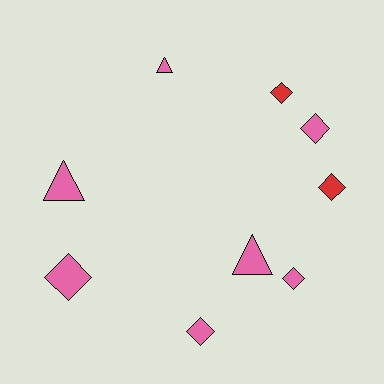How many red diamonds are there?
There are 2 red diamonds.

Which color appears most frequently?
Pink, with 7 objects.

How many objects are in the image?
There are 9 objects.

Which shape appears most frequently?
Diamond, with 6 objects.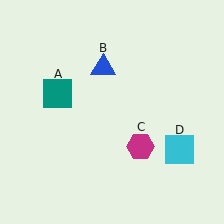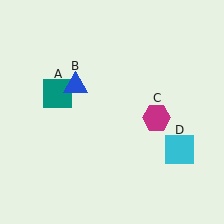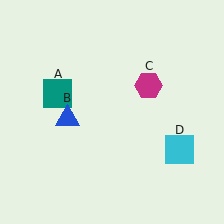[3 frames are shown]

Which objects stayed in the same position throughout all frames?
Teal square (object A) and cyan square (object D) remained stationary.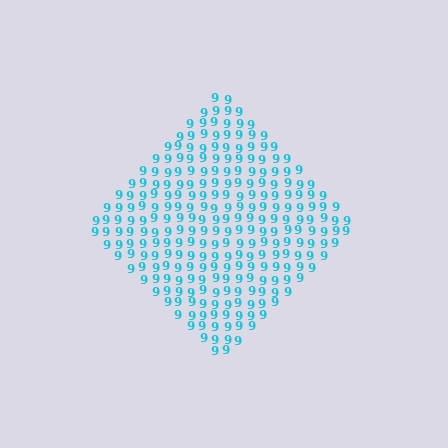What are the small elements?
The small elements are digit 9's.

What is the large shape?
The large shape is a diamond.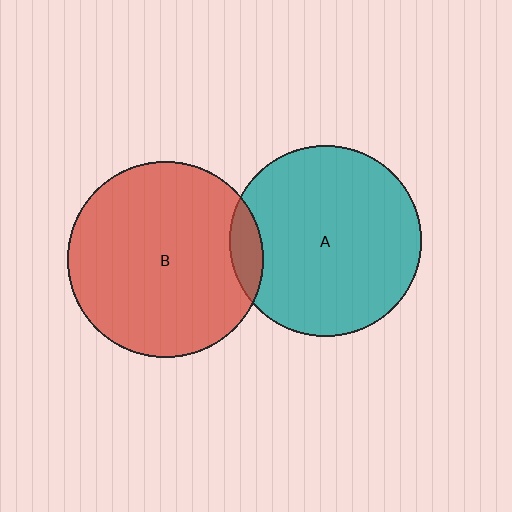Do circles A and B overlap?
Yes.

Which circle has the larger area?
Circle B (red).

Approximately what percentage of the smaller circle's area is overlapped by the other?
Approximately 10%.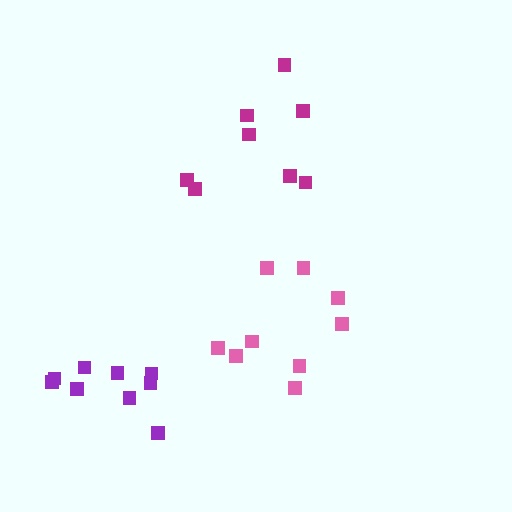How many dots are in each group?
Group 1: 9 dots, Group 2: 8 dots, Group 3: 9 dots (26 total).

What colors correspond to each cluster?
The clusters are colored: pink, magenta, purple.